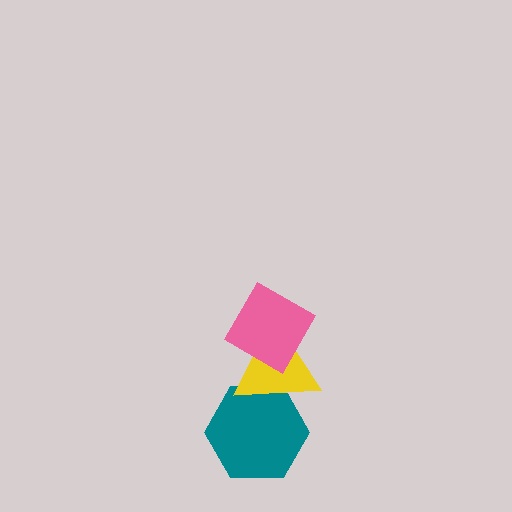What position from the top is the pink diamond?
The pink diamond is 1st from the top.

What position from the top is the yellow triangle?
The yellow triangle is 2nd from the top.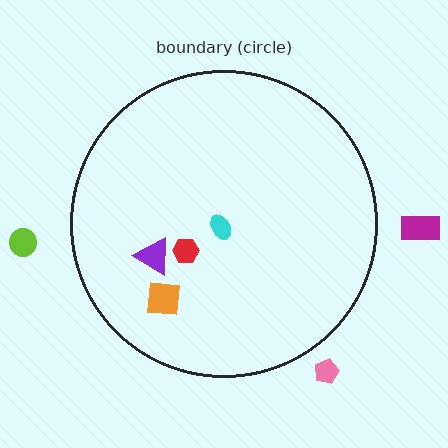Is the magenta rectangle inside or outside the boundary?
Outside.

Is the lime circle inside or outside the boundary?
Outside.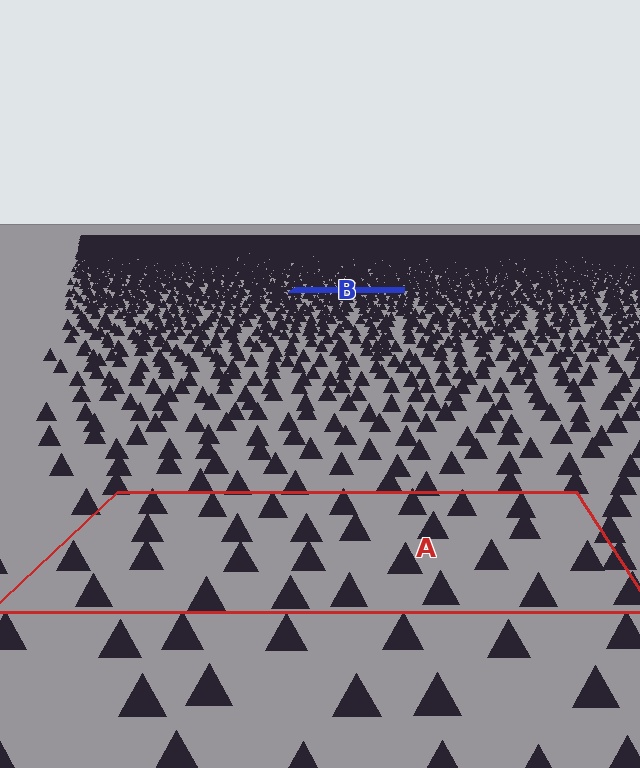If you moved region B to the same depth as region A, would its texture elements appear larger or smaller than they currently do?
They would appear larger. At a closer depth, the same texture elements are projected at a bigger on-screen size.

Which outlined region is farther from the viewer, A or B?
Region B is farther from the viewer — the texture elements inside it appear smaller and more densely packed.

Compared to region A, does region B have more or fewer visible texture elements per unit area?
Region B has more texture elements per unit area — they are packed more densely because it is farther away.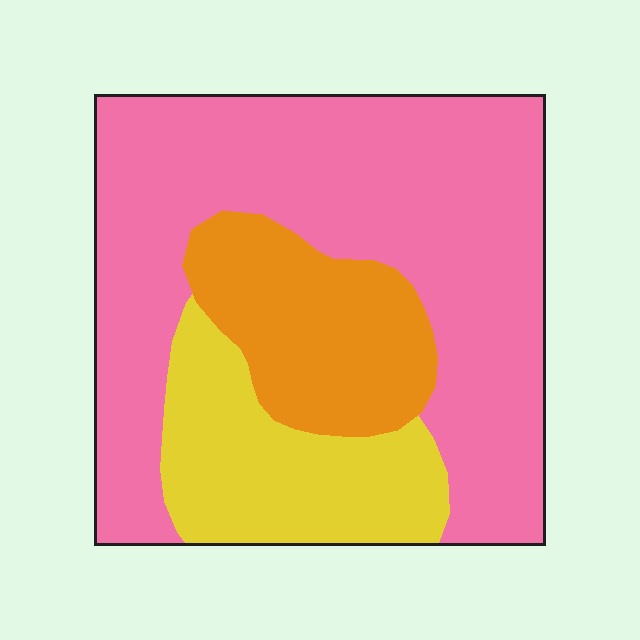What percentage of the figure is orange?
Orange covers 19% of the figure.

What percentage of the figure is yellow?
Yellow covers about 20% of the figure.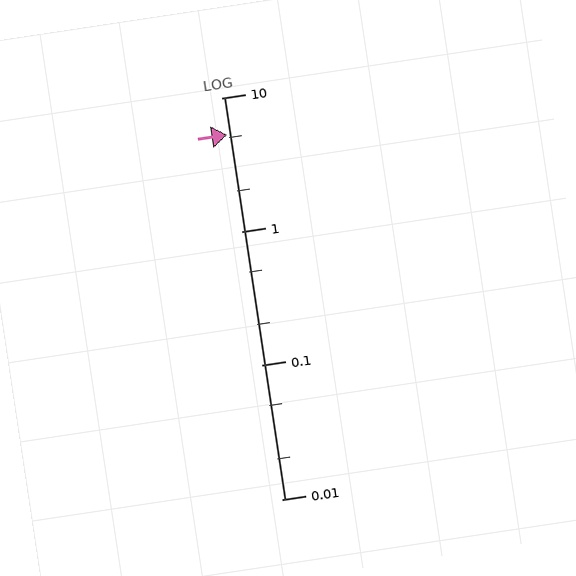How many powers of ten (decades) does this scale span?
The scale spans 3 decades, from 0.01 to 10.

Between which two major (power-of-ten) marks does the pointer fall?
The pointer is between 1 and 10.